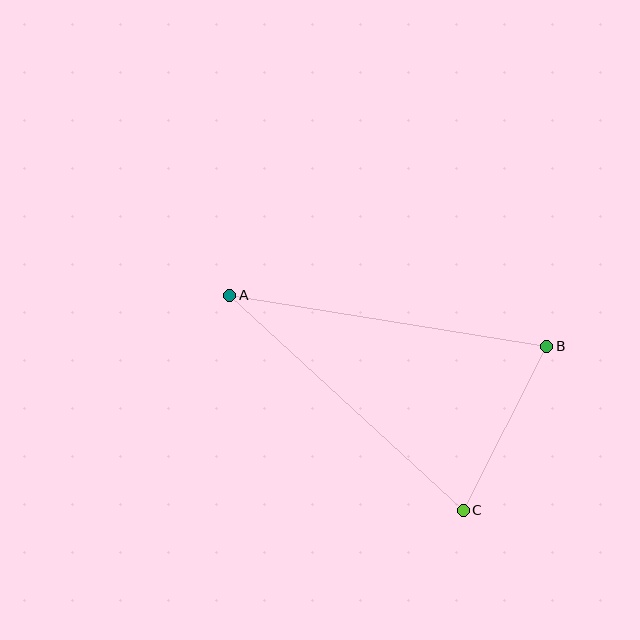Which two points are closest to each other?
Points B and C are closest to each other.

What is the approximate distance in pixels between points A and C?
The distance between A and C is approximately 317 pixels.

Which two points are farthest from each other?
Points A and B are farthest from each other.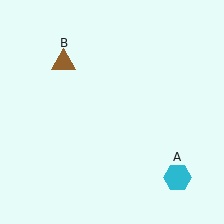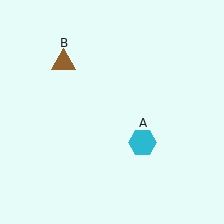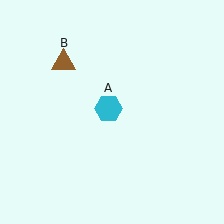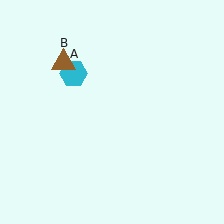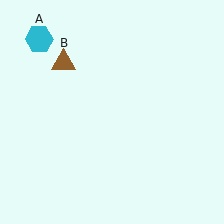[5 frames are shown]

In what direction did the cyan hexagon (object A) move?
The cyan hexagon (object A) moved up and to the left.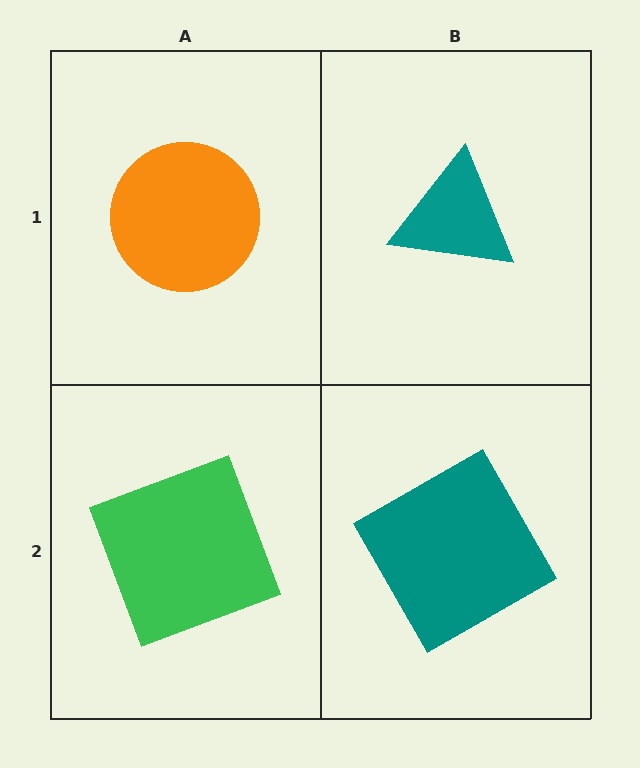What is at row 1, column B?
A teal triangle.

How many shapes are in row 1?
2 shapes.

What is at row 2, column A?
A green square.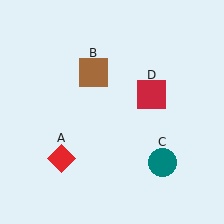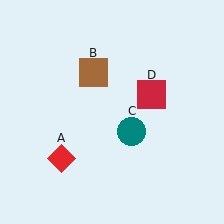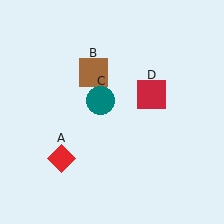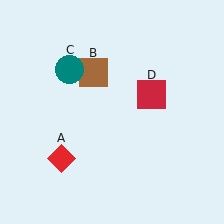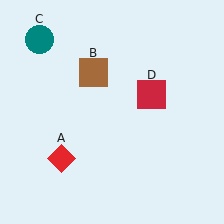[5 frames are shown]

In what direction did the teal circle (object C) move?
The teal circle (object C) moved up and to the left.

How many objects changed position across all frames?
1 object changed position: teal circle (object C).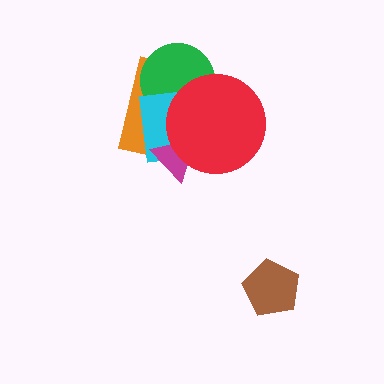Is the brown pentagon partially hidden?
No, no other shape covers it.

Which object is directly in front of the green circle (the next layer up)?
The cyan square is directly in front of the green circle.